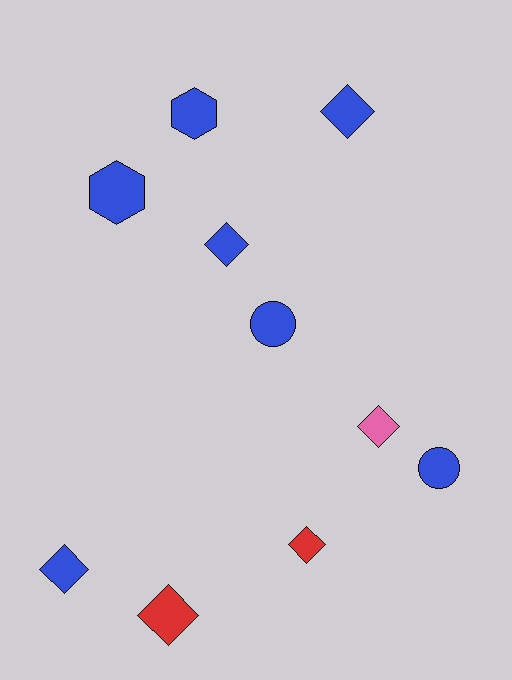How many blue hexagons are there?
There are 2 blue hexagons.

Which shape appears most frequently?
Diamond, with 6 objects.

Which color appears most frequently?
Blue, with 7 objects.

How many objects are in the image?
There are 10 objects.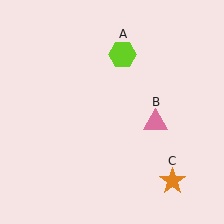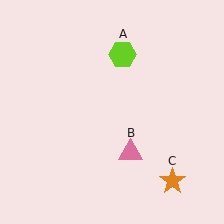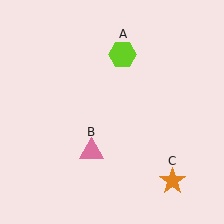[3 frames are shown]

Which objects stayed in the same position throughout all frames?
Lime hexagon (object A) and orange star (object C) remained stationary.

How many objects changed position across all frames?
1 object changed position: pink triangle (object B).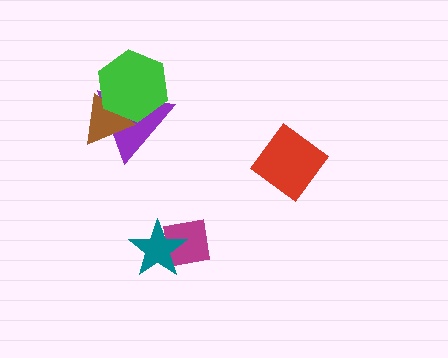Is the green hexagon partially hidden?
No, no other shape covers it.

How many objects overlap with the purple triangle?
2 objects overlap with the purple triangle.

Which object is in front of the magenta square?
The teal star is in front of the magenta square.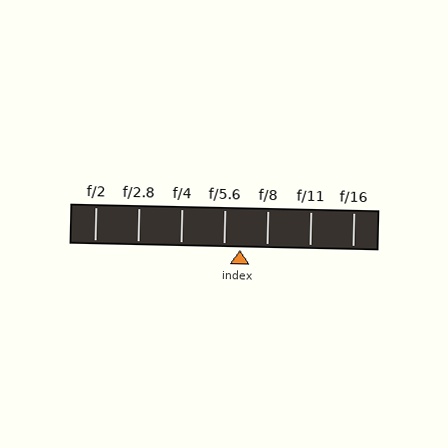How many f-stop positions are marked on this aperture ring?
There are 7 f-stop positions marked.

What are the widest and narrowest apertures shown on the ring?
The widest aperture shown is f/2 and the narrowest is f/16.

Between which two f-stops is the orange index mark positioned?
The index mark is between f/5.6 and f/8.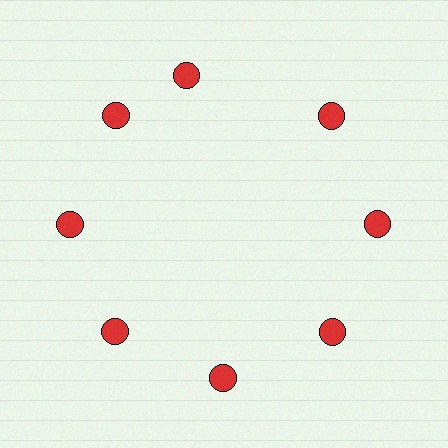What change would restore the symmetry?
The symmetry would be restored by rotating it back into even spacing with its neighbors so that all 8 circles sit at equal angles and equal distance from the center.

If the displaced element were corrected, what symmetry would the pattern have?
It would have 8-fold rotational symmetry — the pattern would map onto itself every 45 degrees.